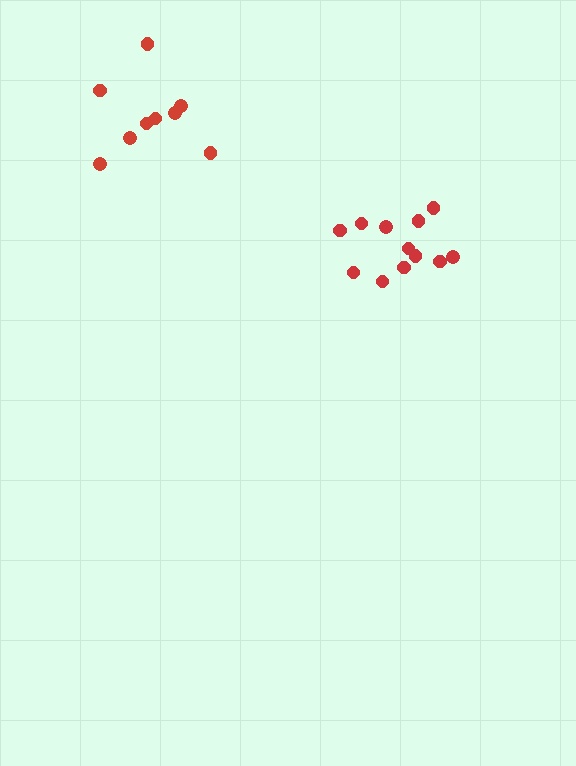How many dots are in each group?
Group 1: 9 dots, Group 2: 12 dots (21 total).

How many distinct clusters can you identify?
There are 2 distinct clusters.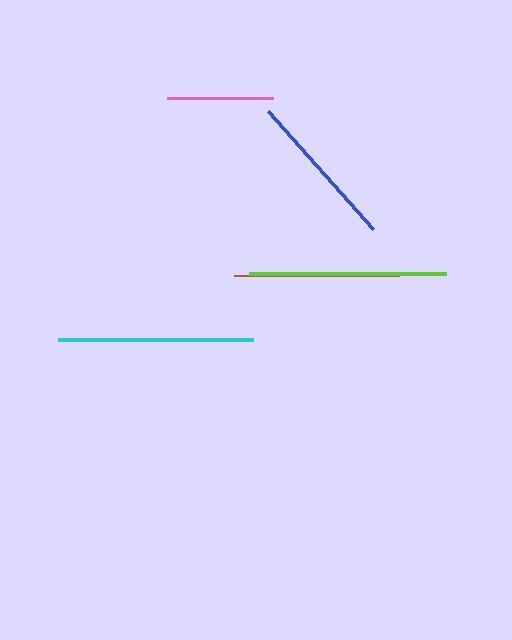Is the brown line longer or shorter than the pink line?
The brown line is longer than the pink line.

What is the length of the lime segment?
The lime segment is approximately 197 pixels long.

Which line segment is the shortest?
The pink line is the shortest at approximately 106 pixels.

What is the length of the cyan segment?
The cyan segment is approximately 195 pixels long.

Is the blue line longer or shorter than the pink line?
The blue line is longer than the pink line.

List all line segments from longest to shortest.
From longest to shortest: lime, cyan, brown, blue, pink.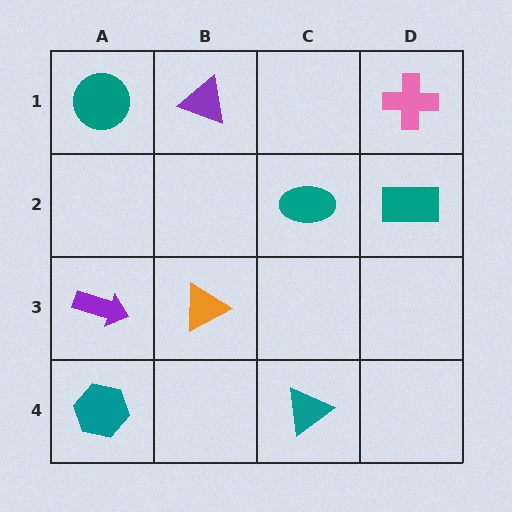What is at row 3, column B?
An orange triangle.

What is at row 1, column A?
A teal circle.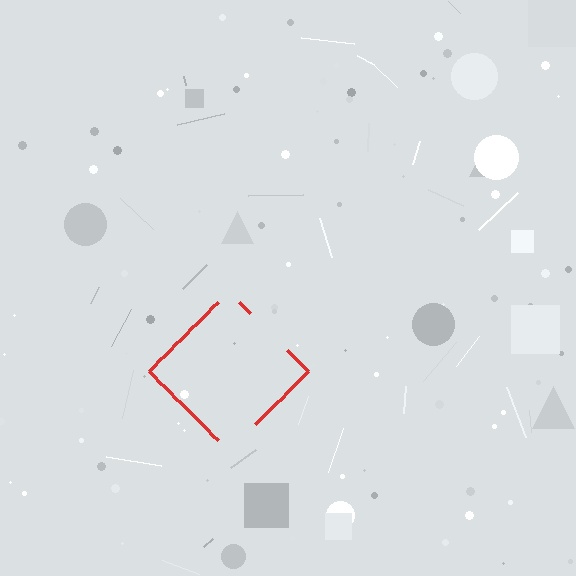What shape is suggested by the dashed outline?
The dashed outline suggests a diamond.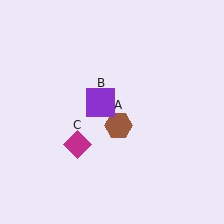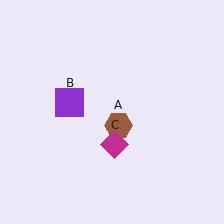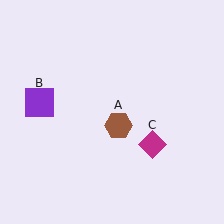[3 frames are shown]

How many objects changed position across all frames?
2 objects changed position: purple square (object B), magenta diamond (object C).